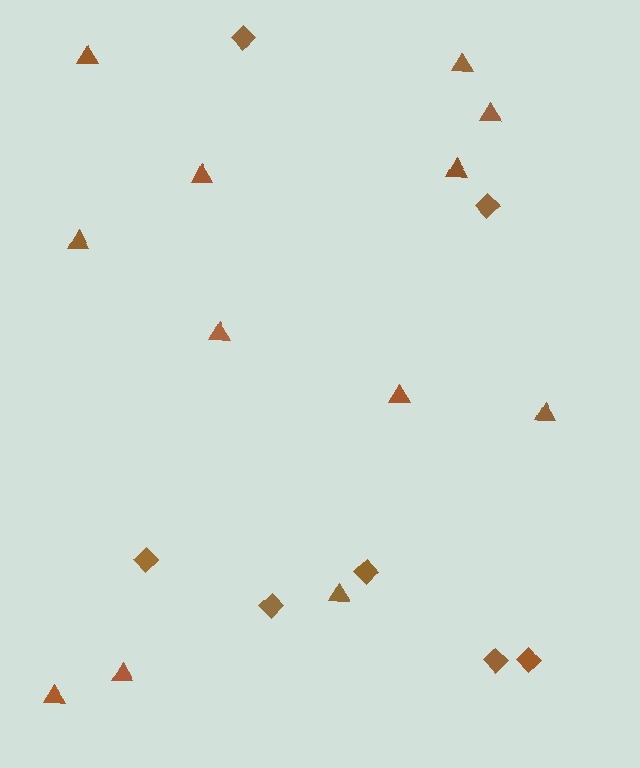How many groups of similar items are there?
There are 2 groups: one group of diamonds (7) and one group of triangles (12).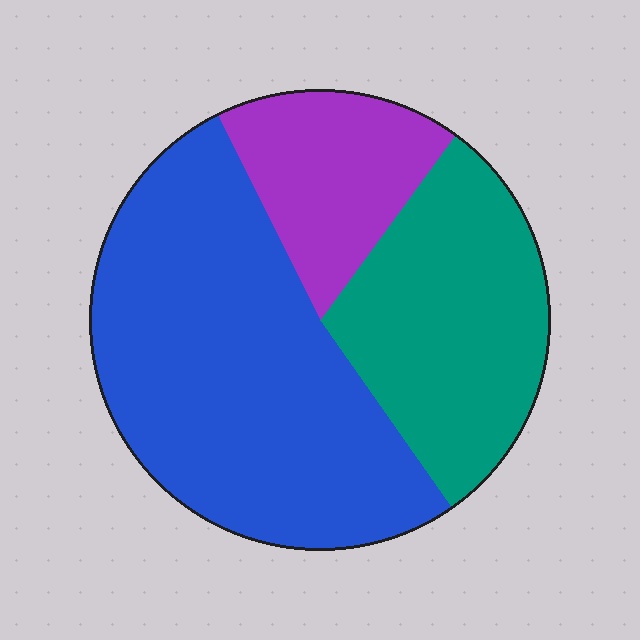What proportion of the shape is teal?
Teal takes up about one third (1/3) of the shape.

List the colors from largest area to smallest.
From largest to smallest: blue, teal, purple.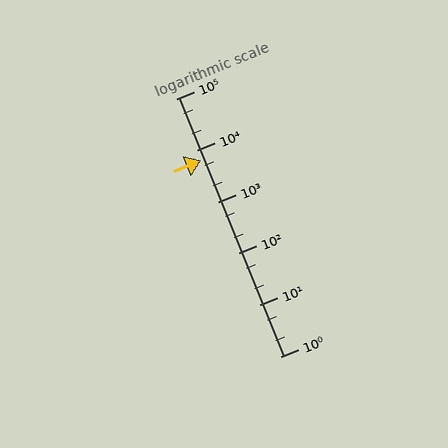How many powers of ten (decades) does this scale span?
The scale spans 5 decades, from 1 to 100000.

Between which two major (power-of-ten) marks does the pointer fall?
The pointer is between 1000 and 10000.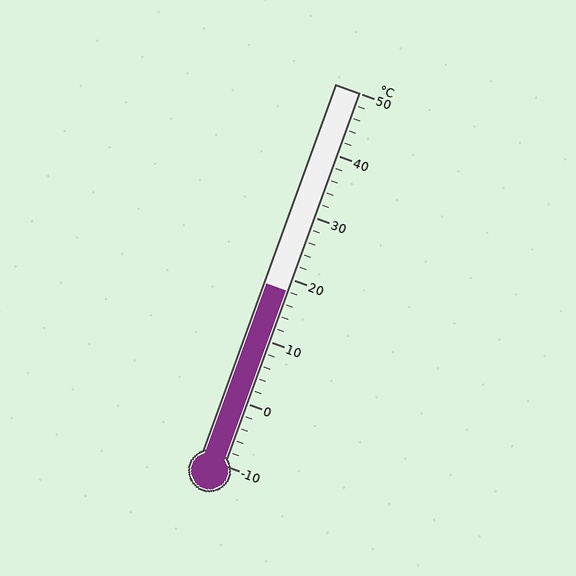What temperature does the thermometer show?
The thermometer shows approximately 18°C.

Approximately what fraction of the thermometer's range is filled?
The thermometer is filled to approximately 45% of its range.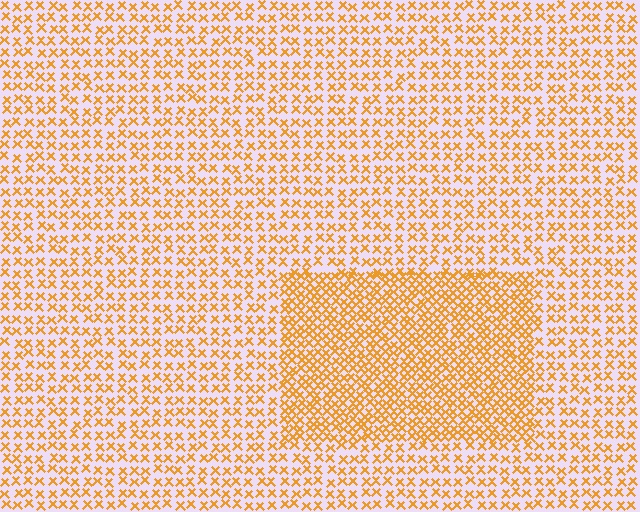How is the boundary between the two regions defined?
The boundary is defined by a change in element density (approximately 1.9x ratio). All elements are the same color, size, and shape.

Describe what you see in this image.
The image contains small orange elements arranged at two different densities. A rectangle-shaped region is visible where the elements are more densely packed than the surrounding area.